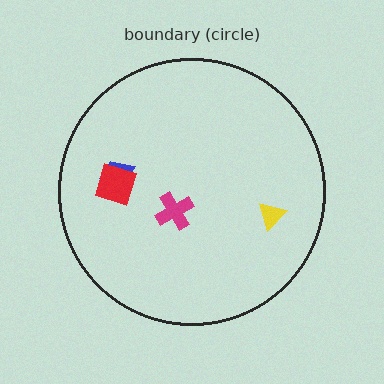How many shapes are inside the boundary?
4 inside, 0 outside.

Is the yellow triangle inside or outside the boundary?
Inside.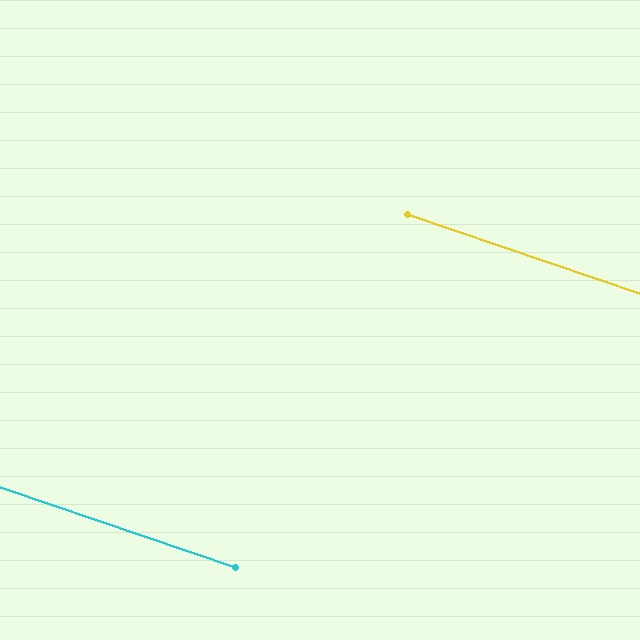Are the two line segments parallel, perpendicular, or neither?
Parallel — their directions differ by only 0.1°.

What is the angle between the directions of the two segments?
Approximately 0 degrees.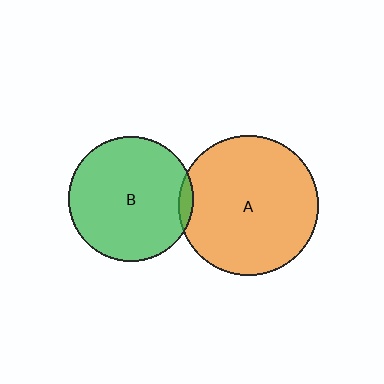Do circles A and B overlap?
Yes.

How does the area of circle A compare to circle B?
Approximately 1.3 times.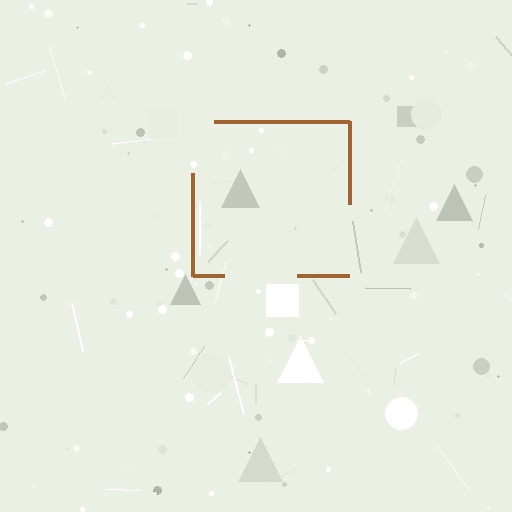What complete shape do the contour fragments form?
The contour fragments form a square.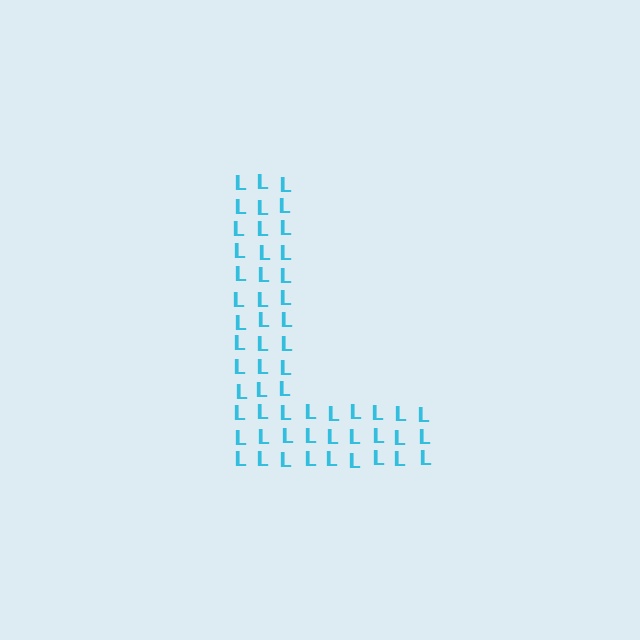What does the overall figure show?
The overall figure shows the letter L.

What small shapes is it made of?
It is made of small letter L's.